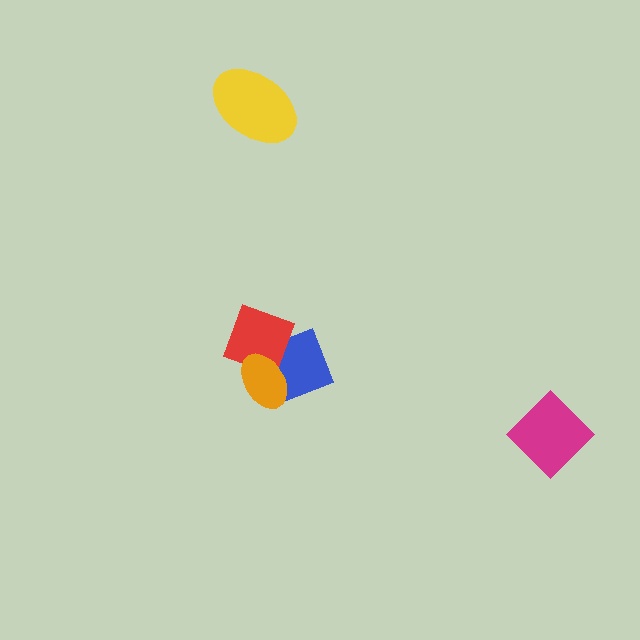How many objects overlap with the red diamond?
2 objects overlap with the red diamond.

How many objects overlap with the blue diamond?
2 objects overlap with the blue diamond.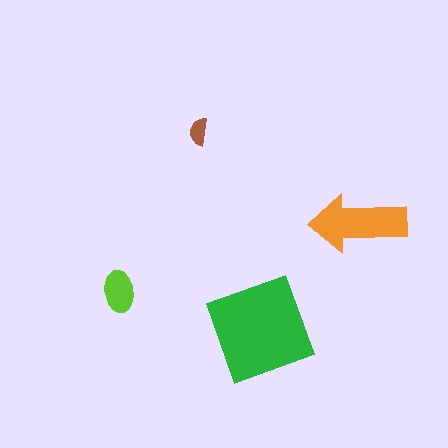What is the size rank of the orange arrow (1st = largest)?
2nd.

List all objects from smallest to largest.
The brown semicircle, the lime ellipse, the orange arrow, the green diamond.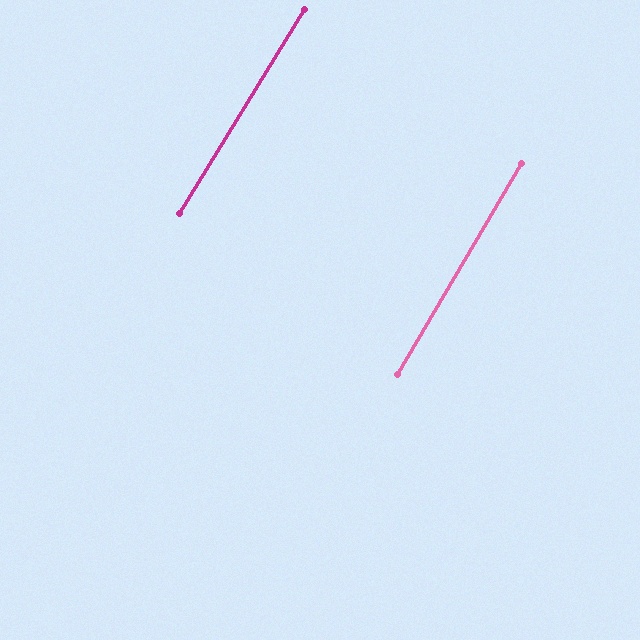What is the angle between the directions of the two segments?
Approximately 1 degree.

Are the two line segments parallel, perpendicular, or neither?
Parallel — their directions differ by only 0.9°.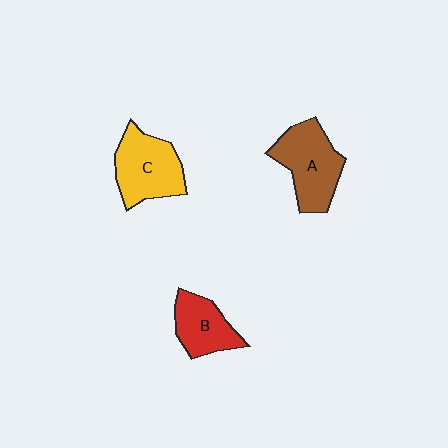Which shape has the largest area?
Shape A (brown).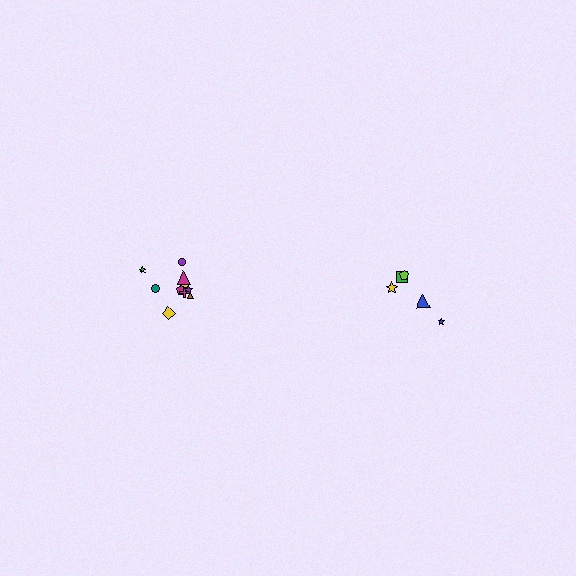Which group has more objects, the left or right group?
The left group.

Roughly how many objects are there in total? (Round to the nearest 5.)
Roughly 15 objects in total.